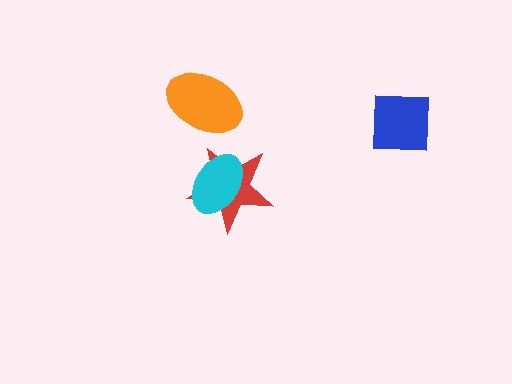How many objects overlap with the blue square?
0 objects overlap with the blue square.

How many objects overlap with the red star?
1 object overlaps with the red star.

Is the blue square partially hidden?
No, no other shape covers it.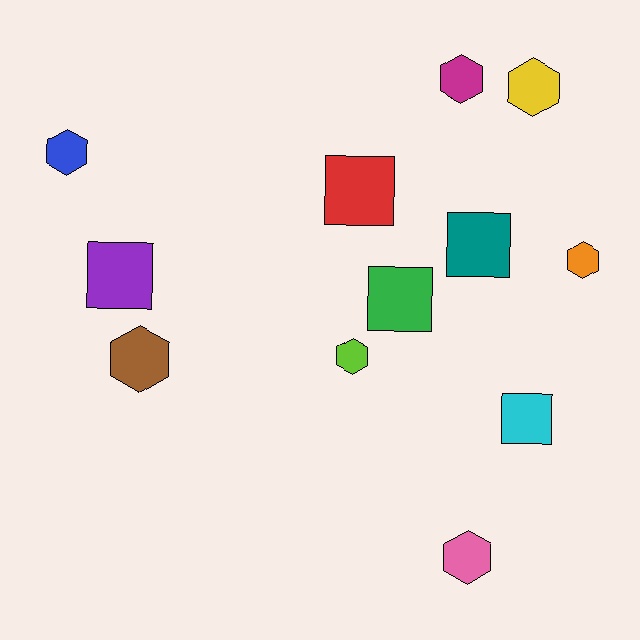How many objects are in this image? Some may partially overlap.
There are 12 objects.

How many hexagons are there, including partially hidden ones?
There are 7 hexagons.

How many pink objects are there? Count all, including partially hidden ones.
There is 1 pink object.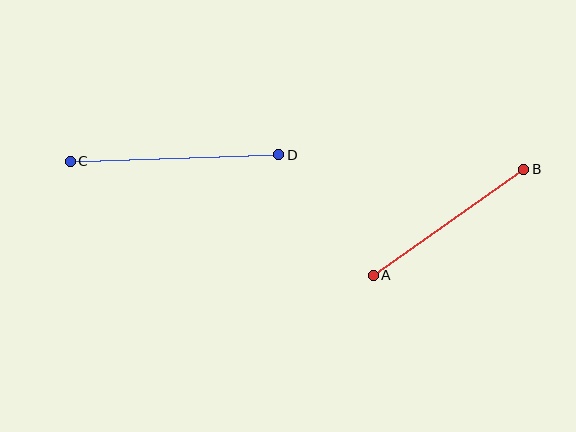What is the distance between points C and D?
The distance is approximately 209 pixels.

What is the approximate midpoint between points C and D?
The midpoint is at approximately (174, 158) pixels.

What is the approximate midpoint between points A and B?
The midpoint is at approximately (449, 222) pixels.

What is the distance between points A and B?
The distance is approximately 184 pixels.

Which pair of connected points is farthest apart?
Points C and D are farthest apart.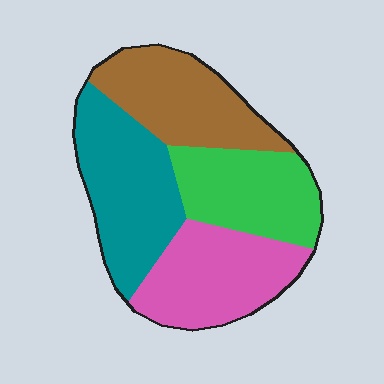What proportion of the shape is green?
Green covers roughly 25% of the shape.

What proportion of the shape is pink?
Pink takes up about one quarter (1/4) of the shape.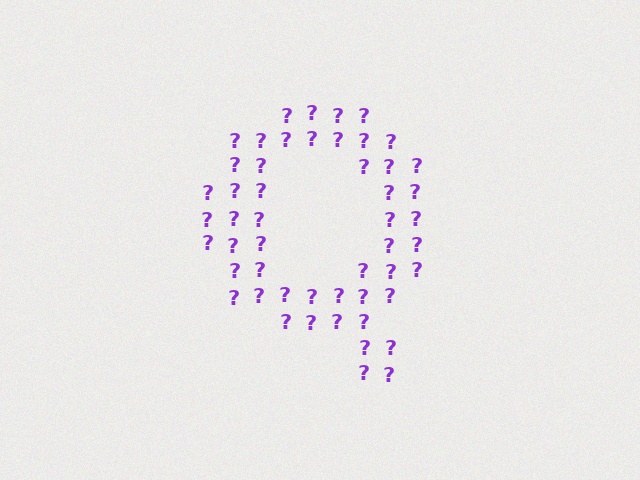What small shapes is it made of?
It is made of small question marks.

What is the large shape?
The large shape is the letter Q.